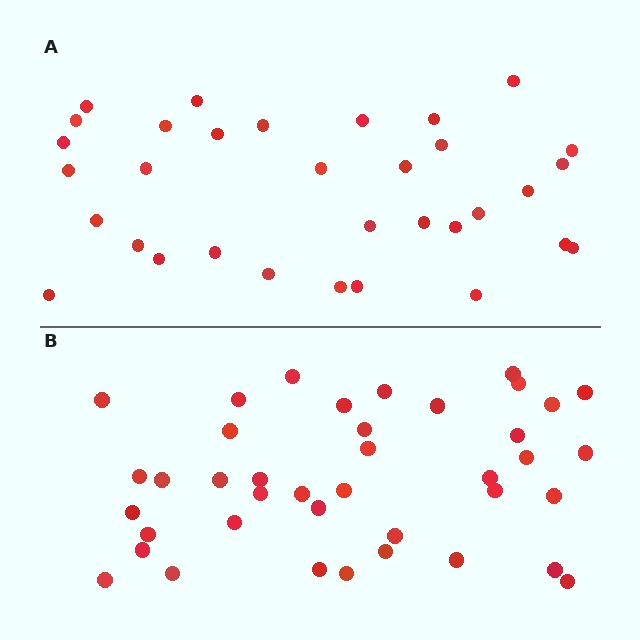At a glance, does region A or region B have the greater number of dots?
Region B (the bottom region) has more dots.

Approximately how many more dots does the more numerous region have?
Region B has roughly 8 or so more dots than region A.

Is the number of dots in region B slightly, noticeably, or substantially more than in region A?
Region B has only slightly more — the two regions are fairly close. The ratio is roughly 1.2 to 1.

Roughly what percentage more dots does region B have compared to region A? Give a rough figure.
About 20% more.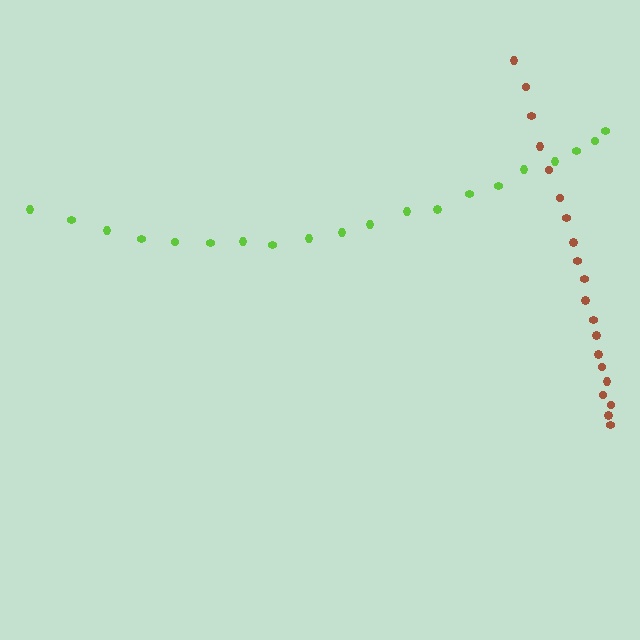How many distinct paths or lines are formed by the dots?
There are 2 distinct paths.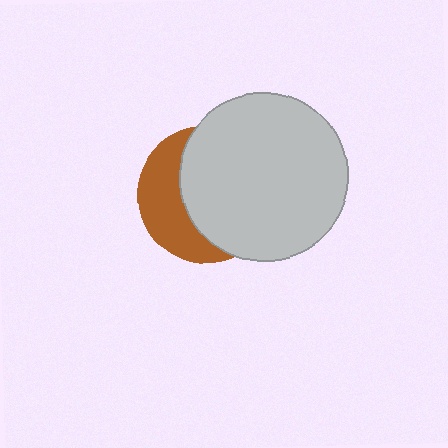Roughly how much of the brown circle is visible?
A small part of it is visible (roughly 37%).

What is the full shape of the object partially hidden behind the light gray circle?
The partially hidden object is a brown circle.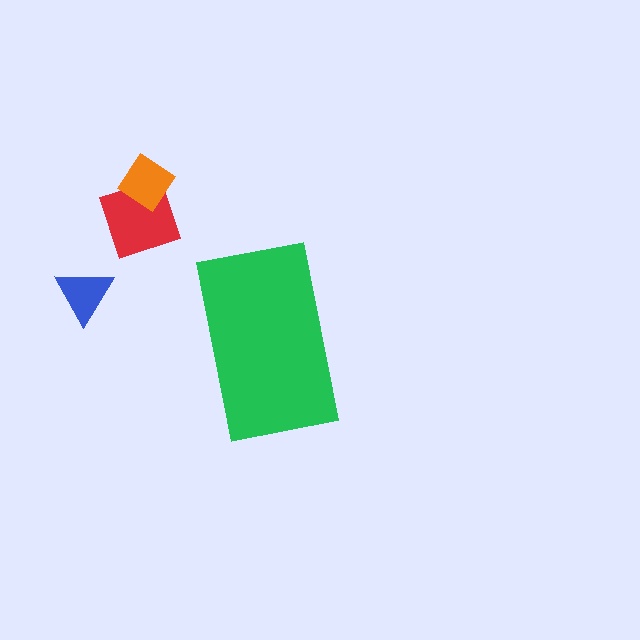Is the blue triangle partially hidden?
No, the blue triangle is fully visible.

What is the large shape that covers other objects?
A green rectangle.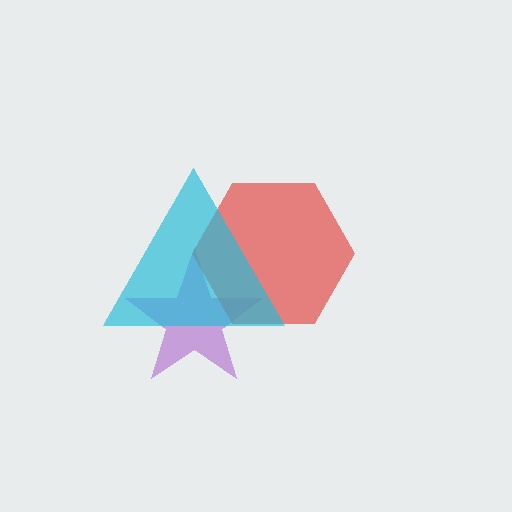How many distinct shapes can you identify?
There are 3 distinct shapes: a purple star, a red hexagon, a cyan triangle.